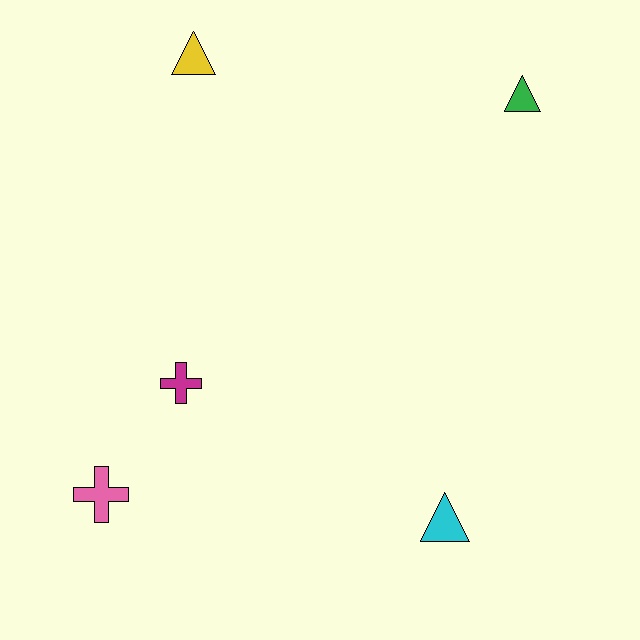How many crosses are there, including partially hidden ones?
There are 2 crosses.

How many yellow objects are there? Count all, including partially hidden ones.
There is 1 yellow object.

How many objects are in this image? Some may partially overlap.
There are 5 objects.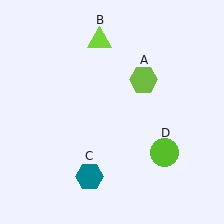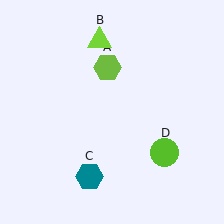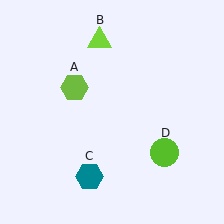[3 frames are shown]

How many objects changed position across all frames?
1 object changed position: lime hexagon (object A).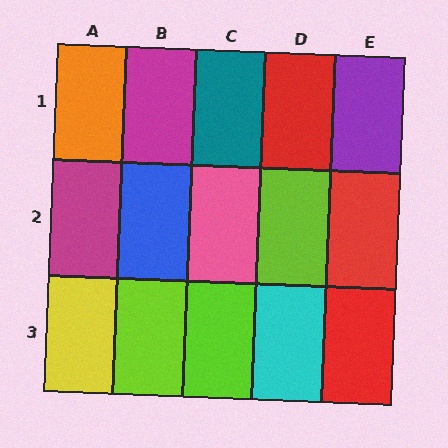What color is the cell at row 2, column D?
Lime.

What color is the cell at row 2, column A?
Magenta.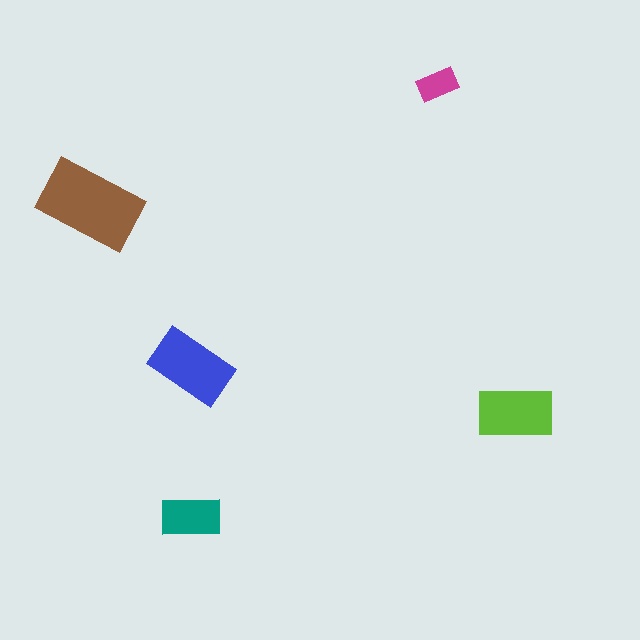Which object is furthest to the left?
The brown rectangle is leftmost.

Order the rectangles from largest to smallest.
the brown one, the blue one, the lime one, the teal one, the magenta one.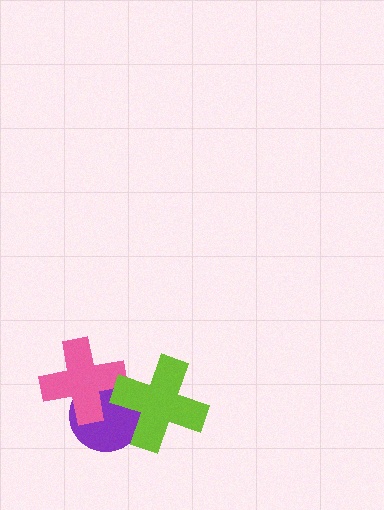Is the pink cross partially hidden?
Yes, it is partially covered by another shape.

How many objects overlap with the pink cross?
2 objects overlap with the pink cross.